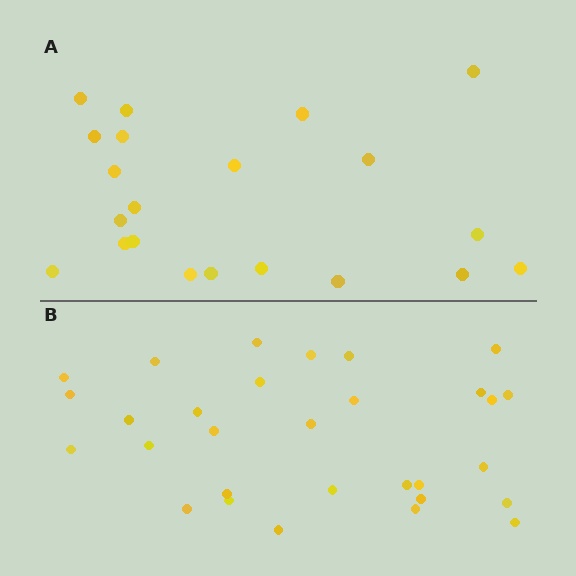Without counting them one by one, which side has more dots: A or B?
Region B (the bottom region) has more dots.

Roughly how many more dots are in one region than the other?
Region B has roughly 8 or so more dots than region A.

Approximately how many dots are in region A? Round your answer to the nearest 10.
About 20 dots. (The exact count is 21, which rounds to 20.)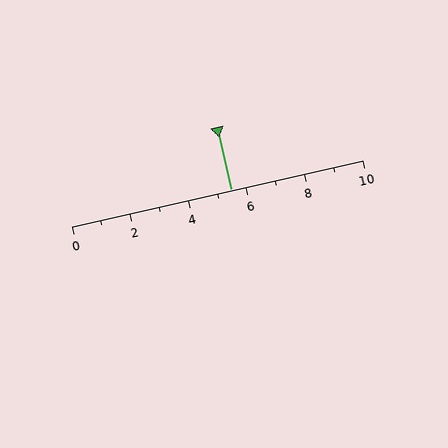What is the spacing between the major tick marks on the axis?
The major ticks are spaced 2 apart.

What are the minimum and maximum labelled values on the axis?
The axis runs from 0 to 10.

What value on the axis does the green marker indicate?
The marker indicates approximately 5.5.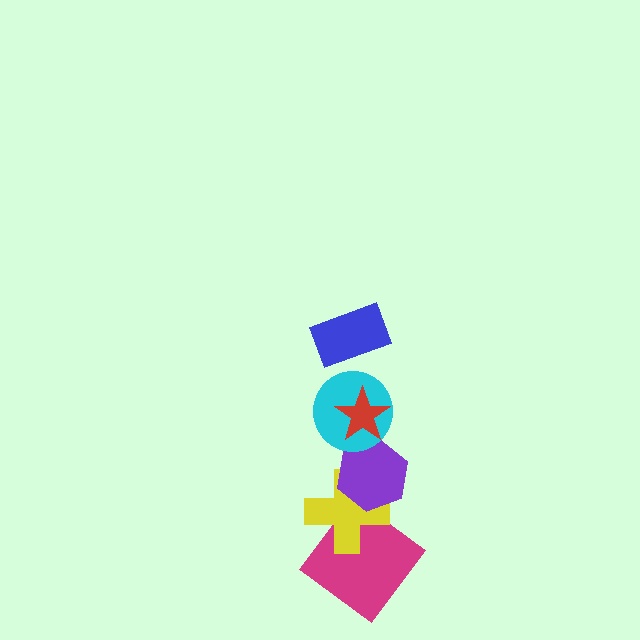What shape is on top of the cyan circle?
The red star is on top of the cyan circle.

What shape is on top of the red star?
The blue rectangle is on top of the red star.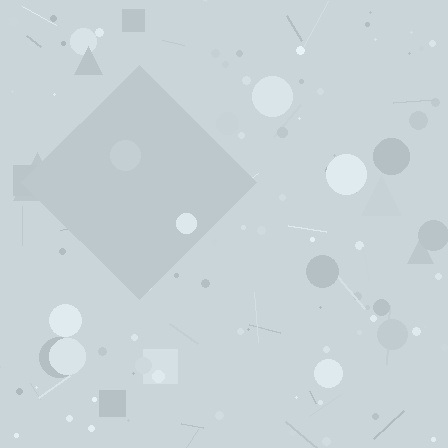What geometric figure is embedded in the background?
A diamond is embedded in the background.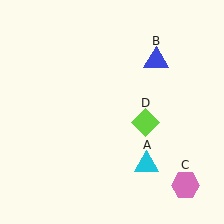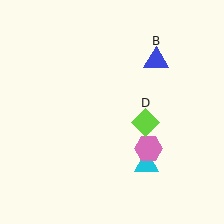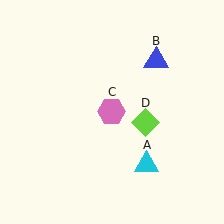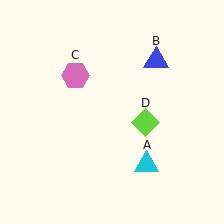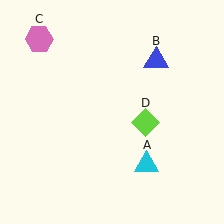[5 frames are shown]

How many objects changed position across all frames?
1 object changed position: pink hexagon (object C).